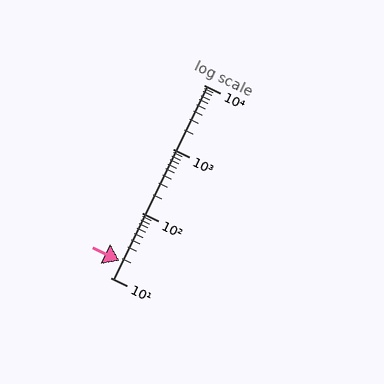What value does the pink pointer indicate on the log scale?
The pointer indicates approximately 18.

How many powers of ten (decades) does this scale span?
The scale spans 3 decades, from 10 to 10000.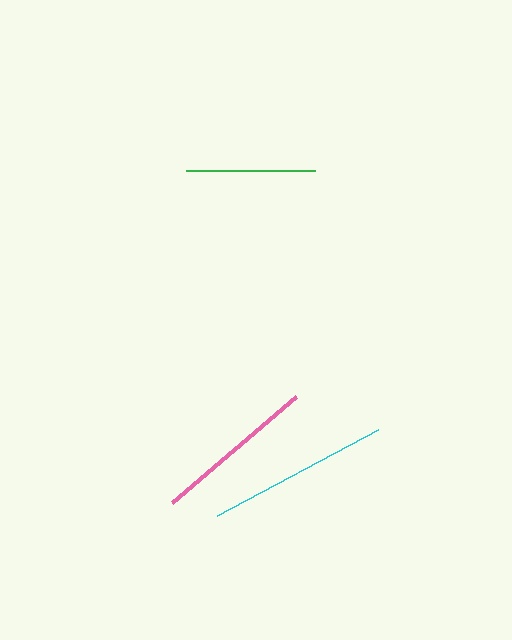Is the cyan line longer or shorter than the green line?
The cyan line is longer than the green line.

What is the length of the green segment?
The green segment is approximately 129 pixels long.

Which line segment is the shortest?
The green line is the shortest at approximately 129 pixels.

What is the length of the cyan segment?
The cyan segment is approximately 183 pixels long.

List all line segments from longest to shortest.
From longest to shortest: cyan, pink, green.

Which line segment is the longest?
The cyan line is the longest at approximately 183 pixels.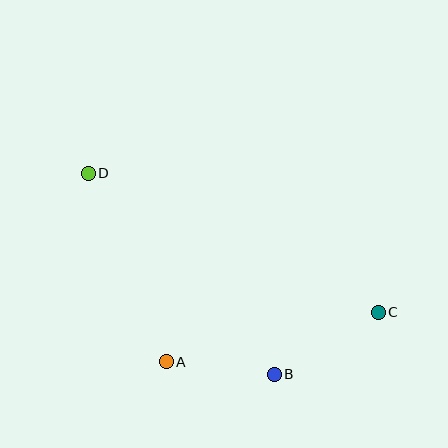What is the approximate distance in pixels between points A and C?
The distance between A and C is approximately 218 pixels.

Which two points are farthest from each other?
Points C and D are farthest from each other.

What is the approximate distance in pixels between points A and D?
The distance between A and D is approximately 204 pixels.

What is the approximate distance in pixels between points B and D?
The distance between B and D is approximately 274 pixels.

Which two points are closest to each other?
Points A and B are closest to each other.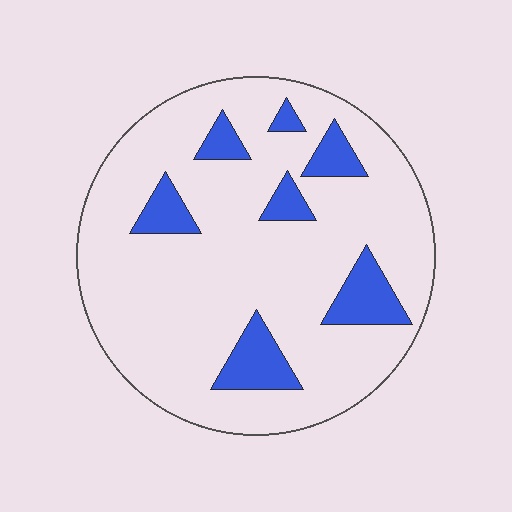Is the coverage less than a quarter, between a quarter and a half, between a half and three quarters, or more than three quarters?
Less than a quarter.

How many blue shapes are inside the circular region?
7.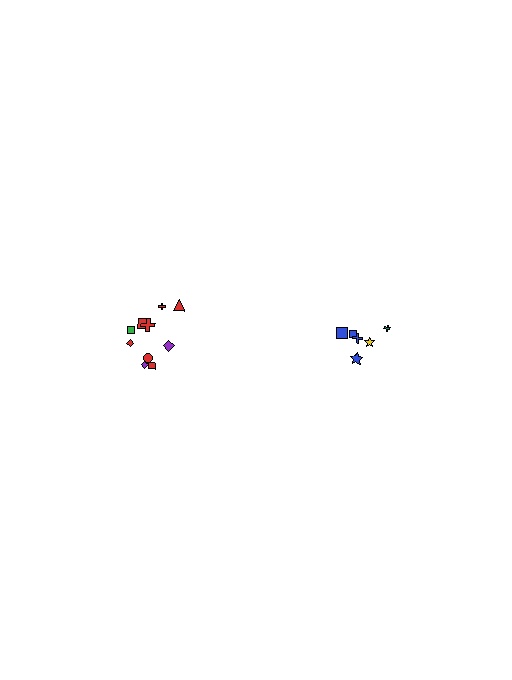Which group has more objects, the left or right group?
The left group.